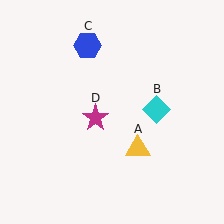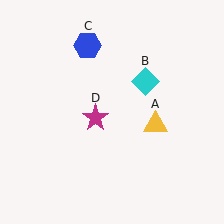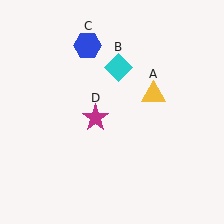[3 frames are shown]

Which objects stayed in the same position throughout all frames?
Blue hexagon (object C) and magenta star (object D) remained stationary.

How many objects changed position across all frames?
2 objects changed position: yellow triangle (object A), cyan diamond (object B).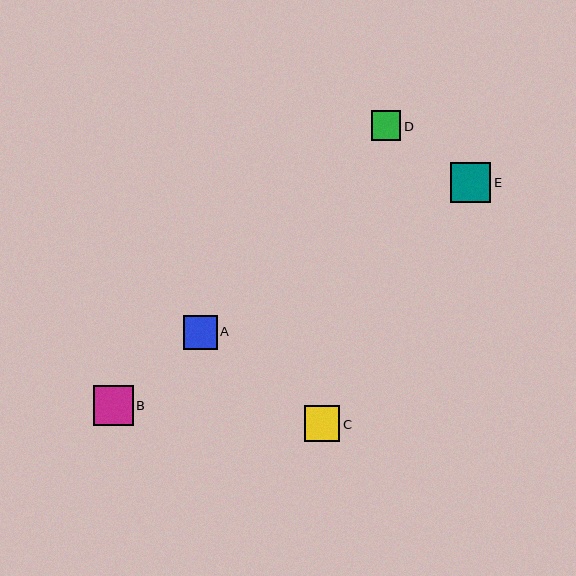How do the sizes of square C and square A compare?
Square C and square A are approximately the same size.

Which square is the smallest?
Square D is the smallest with a size of approximately 30 pixels.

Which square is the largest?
Square E is the largest with a size of approximately 40 pixels.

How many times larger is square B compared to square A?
Square B is approximately 1.2 times the size of square A.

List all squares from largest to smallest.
From largest to smallest: E, B, C, A, D.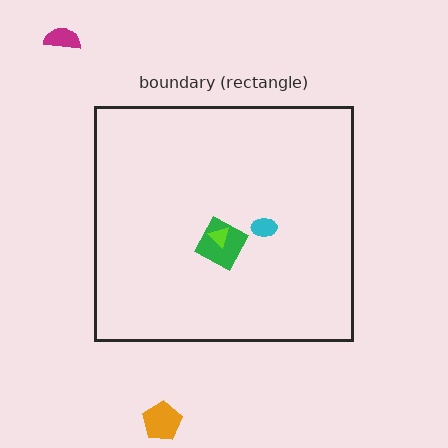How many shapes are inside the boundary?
3 inside, 2 outside.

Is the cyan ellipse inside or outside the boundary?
Inside.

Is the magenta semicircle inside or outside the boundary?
Outside.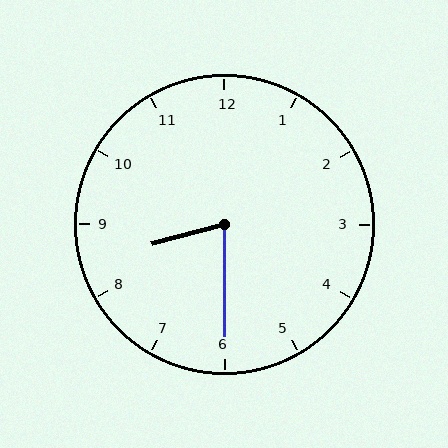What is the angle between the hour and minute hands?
Approximately 75 degrees.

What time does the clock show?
8:30.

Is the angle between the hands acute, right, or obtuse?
It is acute.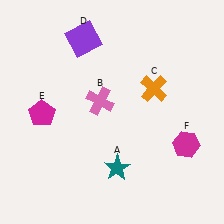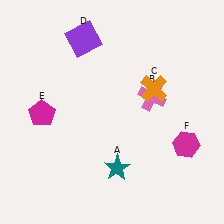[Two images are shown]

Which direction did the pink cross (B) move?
The pink cross (B) moved right.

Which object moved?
The pink cross (B) moved right.